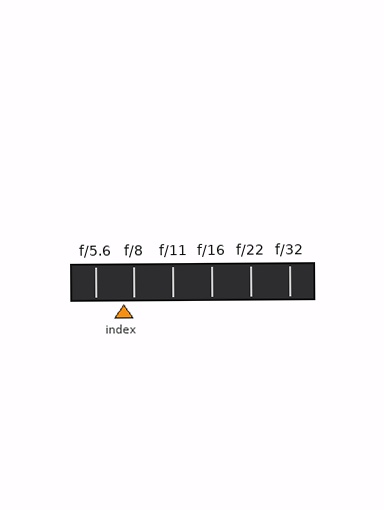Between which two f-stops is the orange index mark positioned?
The index mark is between f/5.6 and f/8.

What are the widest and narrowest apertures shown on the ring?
The widest aperture shown is f/5.6 and the narrowest is f/32.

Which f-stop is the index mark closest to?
The index mark is closest to f/8.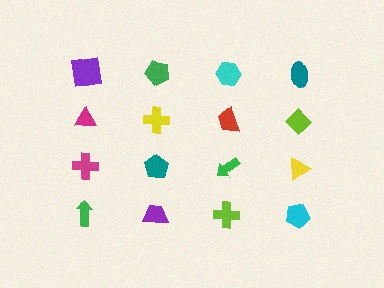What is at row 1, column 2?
A green pentagon.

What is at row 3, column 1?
A magenta cross.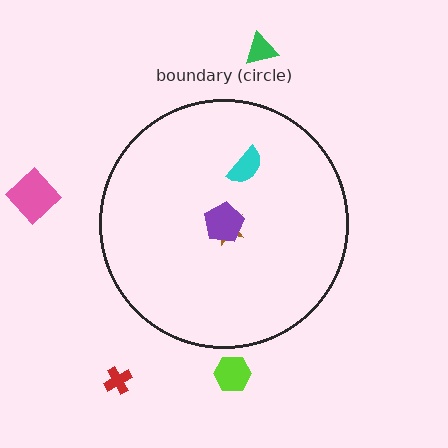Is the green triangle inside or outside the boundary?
Outside.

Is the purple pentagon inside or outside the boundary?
Inside.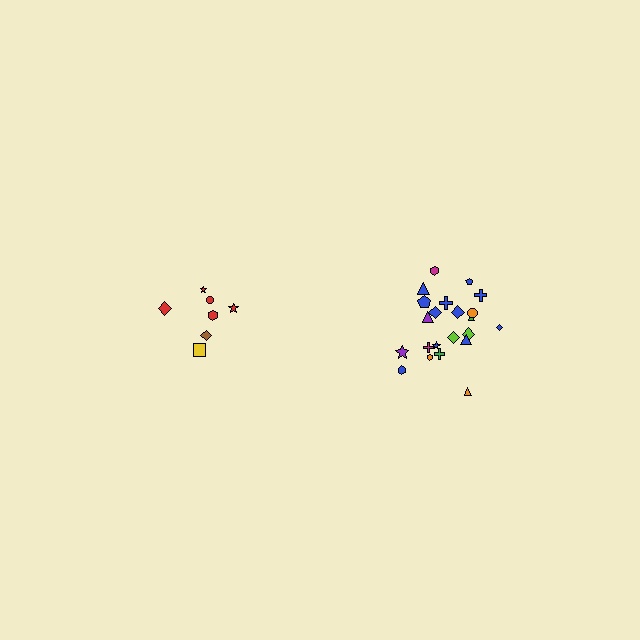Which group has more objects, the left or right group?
The right group.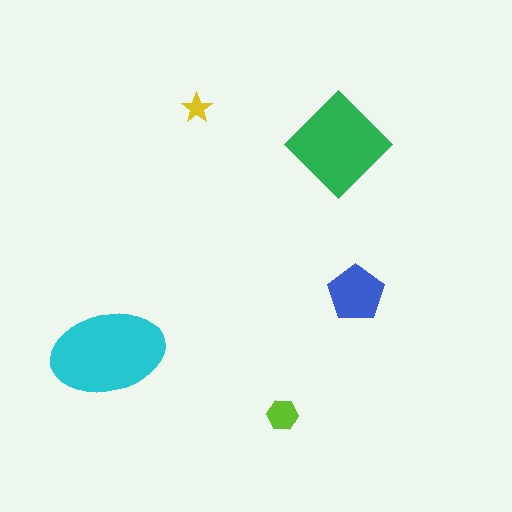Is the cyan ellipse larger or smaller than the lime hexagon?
Larger.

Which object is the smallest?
The yellow star.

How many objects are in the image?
There are 5 objects in the image.